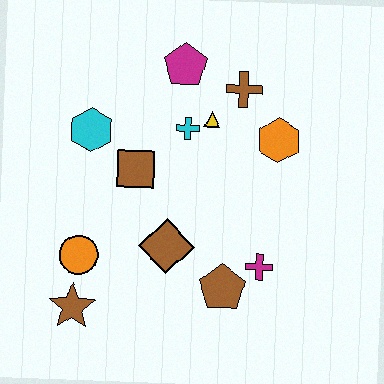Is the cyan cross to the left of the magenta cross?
Yes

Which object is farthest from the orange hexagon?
The brown star is farthest from the orange hexagon.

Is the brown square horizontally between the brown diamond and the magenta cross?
No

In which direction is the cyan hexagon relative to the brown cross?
The cyan hexagon is to the left of the brown cross.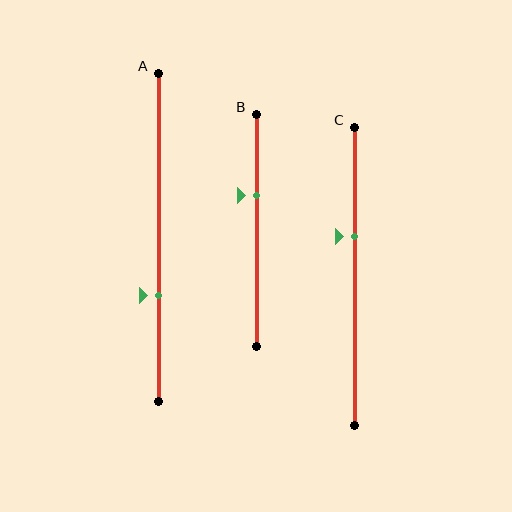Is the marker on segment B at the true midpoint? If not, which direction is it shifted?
No, the marker on segment B is shifted upward by about 15% of the segment length.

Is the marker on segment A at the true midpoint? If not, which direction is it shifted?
No, the marker on segment A is shifted downward by about 18% of the segment length.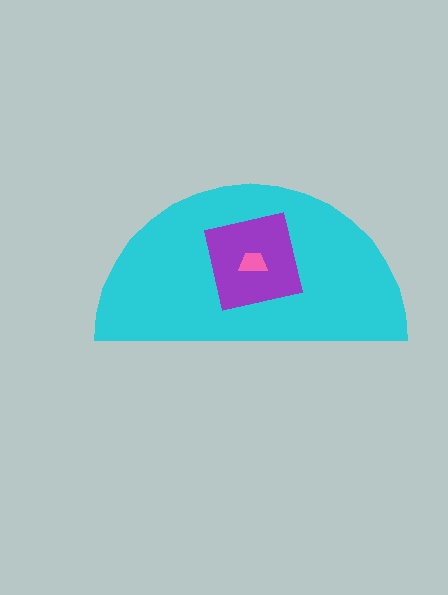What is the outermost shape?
The cyan semicircle.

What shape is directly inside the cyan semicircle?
The purple square.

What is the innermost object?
The pink trapezoid.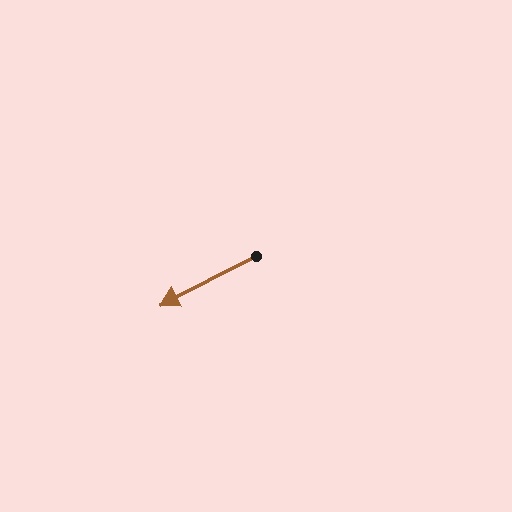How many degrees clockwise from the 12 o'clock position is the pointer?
Approximately 243 degrees.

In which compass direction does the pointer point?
Southwest.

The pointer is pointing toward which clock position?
Roughly 8 o'clock.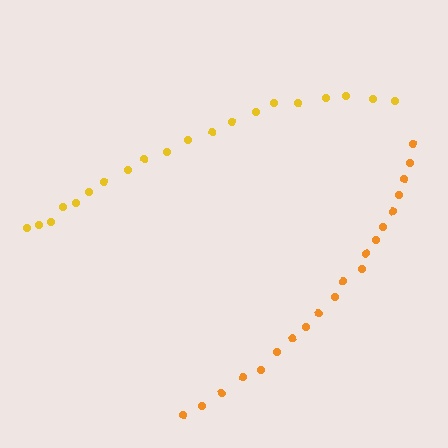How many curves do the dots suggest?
There are 2 distinct paths.